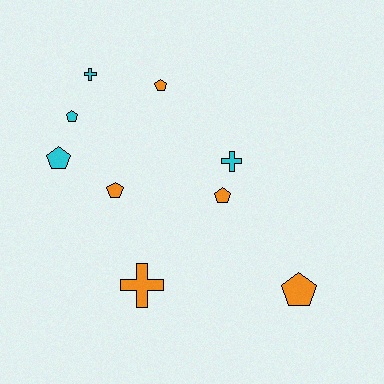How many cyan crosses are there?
There are 2 cyan crosses.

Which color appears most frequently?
Orange, with 5 objects.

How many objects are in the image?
There are 9 objects.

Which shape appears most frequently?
Pentagon, with 6 objects.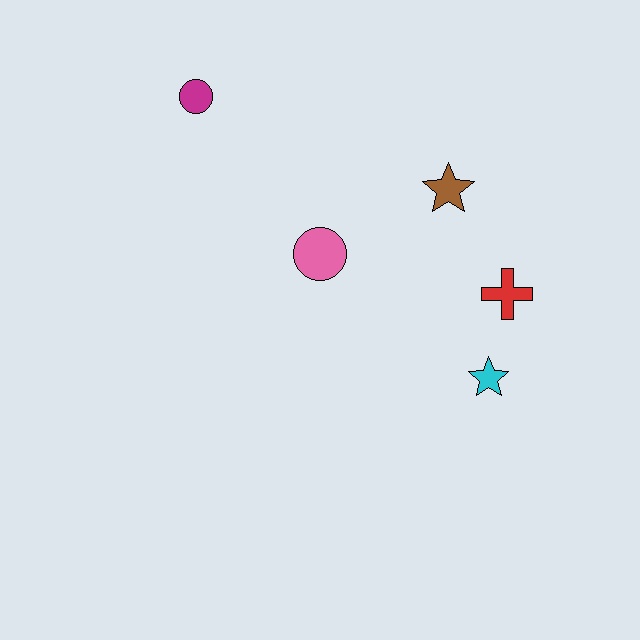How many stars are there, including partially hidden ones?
There are 2 stars.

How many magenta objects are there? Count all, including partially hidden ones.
There is 1 magenta object.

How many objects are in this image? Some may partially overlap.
There are 5 objects.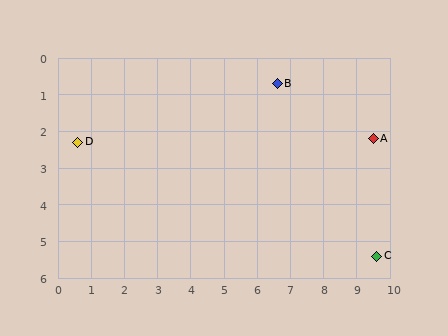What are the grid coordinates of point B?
Point B is at approximately (6.6, 0.7).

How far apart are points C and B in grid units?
Points C and B are about 5.6 grid units apart.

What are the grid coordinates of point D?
Point D is at approximately (0.6, 2.3).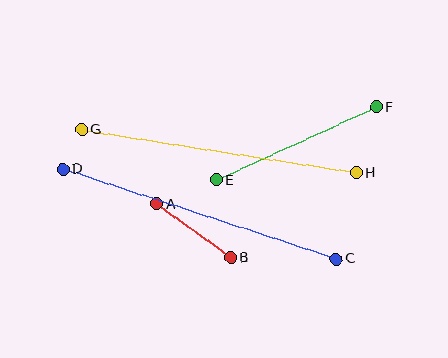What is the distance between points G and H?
The distance is approximately 278 pixels.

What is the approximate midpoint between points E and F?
The midpoint is at approximately (296, 144) pixels.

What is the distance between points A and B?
The distance is approximately 91 pixels.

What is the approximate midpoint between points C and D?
The midpoint is at approximately (199, 214) pixels.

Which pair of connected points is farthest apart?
Points C and D are farthest apart.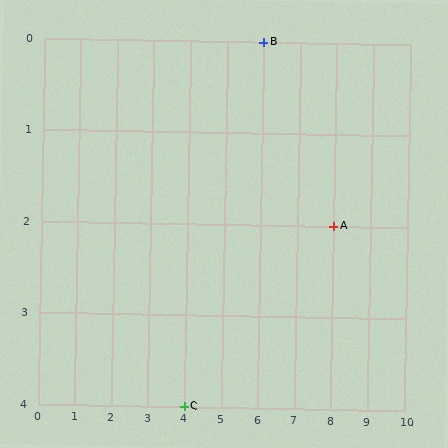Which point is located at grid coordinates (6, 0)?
Point B is at (6, 0).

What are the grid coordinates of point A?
Point A is at grid coordinates (8, 2).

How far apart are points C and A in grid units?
Points C and A are 4 columns and 2 rows apart (about 4.5 grid units diagonally).